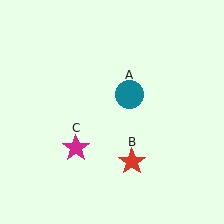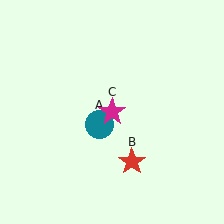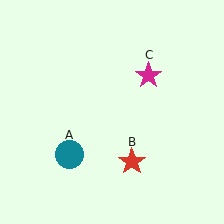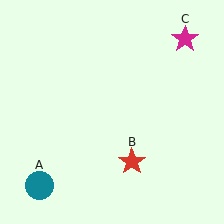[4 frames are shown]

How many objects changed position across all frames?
2 objects changed position: teal circle (object A), magenta star (object C).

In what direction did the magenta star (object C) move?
The magenta star (object C) moved up and to the right.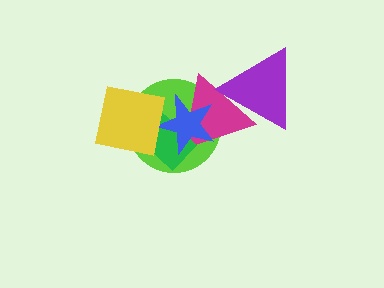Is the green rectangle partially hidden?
Yes, it is partially covered by another shape.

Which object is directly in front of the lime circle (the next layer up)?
The magenta triangle is directly in front of the lime circle.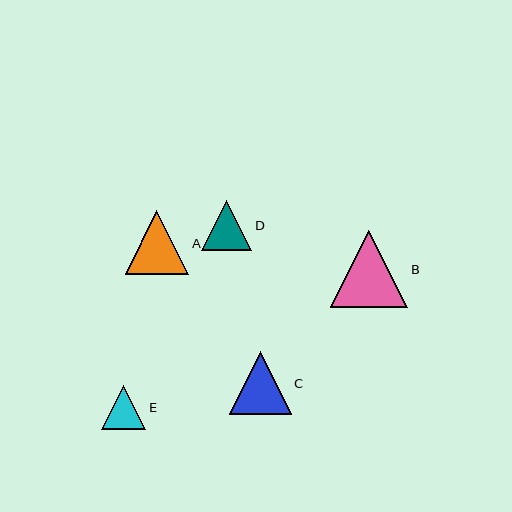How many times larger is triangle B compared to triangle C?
Triangle B is approximately 1.2 times the size of triangle C.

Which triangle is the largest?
Triangle B is the largest with a size of approximately 77 pixels.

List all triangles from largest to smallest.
From largest to smallest: B, A, C, D, E.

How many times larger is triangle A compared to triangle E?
Triangle A is approximately 1.4 times the size of triangle E.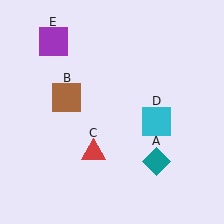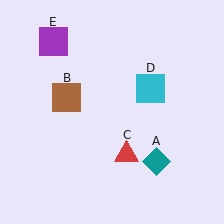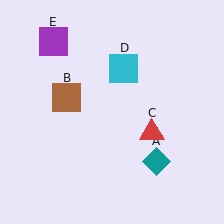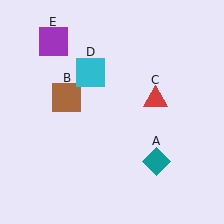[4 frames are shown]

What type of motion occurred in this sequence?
The red triangle (object C), cyan square (object D) rotated counterclockwise around the center of the scene.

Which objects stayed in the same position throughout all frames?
Teal diamond (object A) and brown square (object B) and purple square (object E) remained stationary.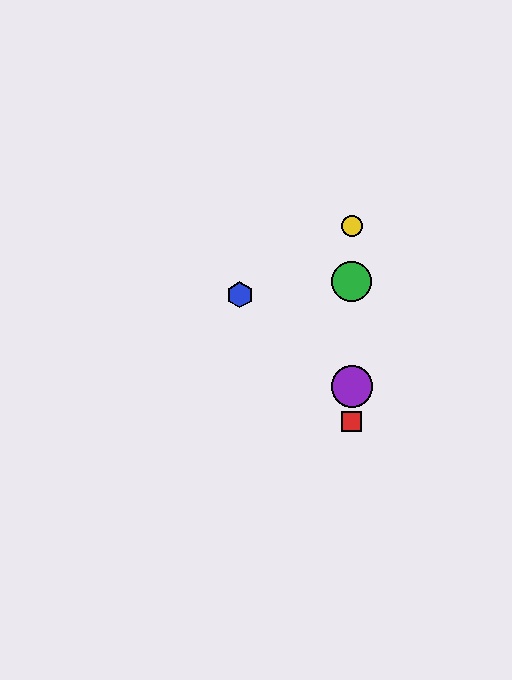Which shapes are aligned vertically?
The red square, the green circle, the yellow circle, the purple circle are aligned vertically.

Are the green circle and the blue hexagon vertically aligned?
No, the green circle is at x≈352 and the blue hexagon is at x≈240.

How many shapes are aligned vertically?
4 shapes (the red square, the green circle, the yellow circle, the purple circle) are aligned vertically.